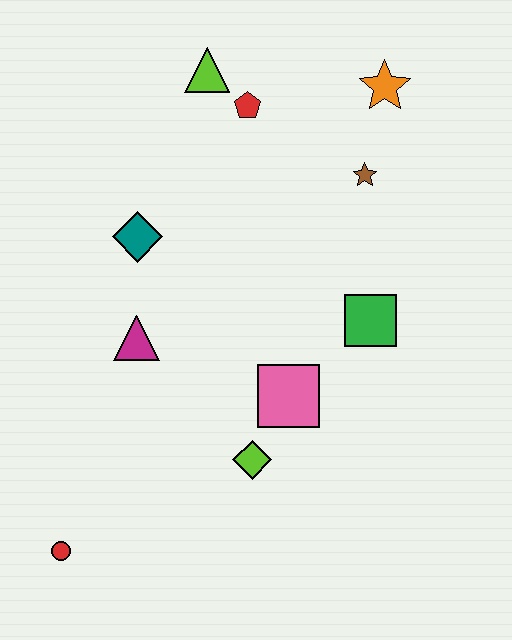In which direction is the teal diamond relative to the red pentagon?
The teal diamond is below the red pentagon.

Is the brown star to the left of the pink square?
No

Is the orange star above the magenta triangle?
Yes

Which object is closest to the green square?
The pink square is closest to the green square.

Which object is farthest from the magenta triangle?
The orange star is farthest from the magenta triangle.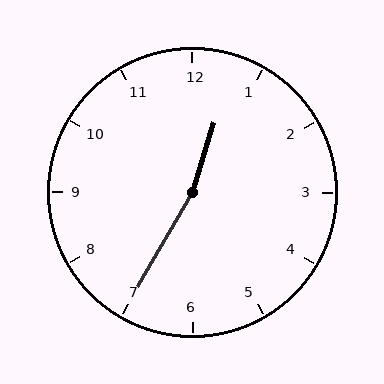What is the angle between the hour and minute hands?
Approximately 168 degrees.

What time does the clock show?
12:35.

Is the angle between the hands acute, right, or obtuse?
It is obtuse.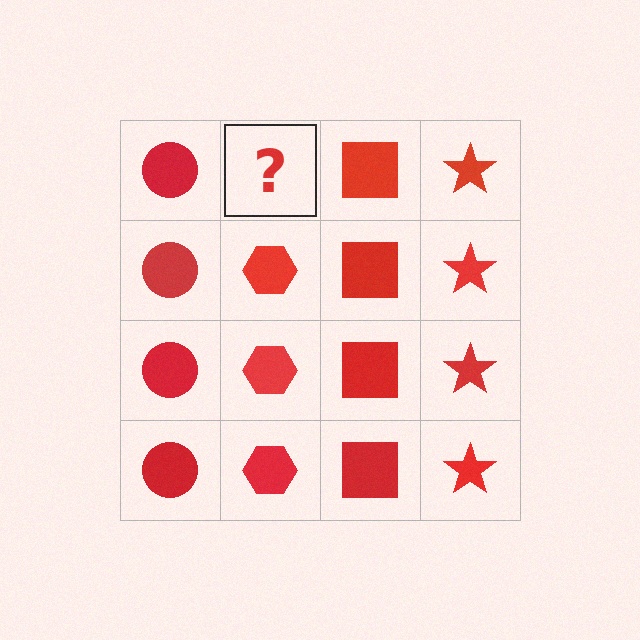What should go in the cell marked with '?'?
The missing cell should contain a red hexagon.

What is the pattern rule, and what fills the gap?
The rule is that each column has a consistent shape. The gap should be filled with a red hexagon.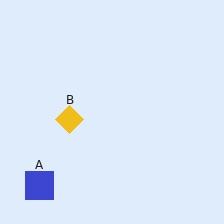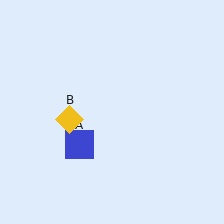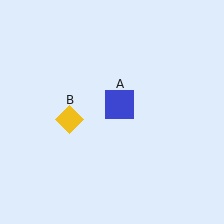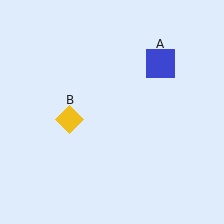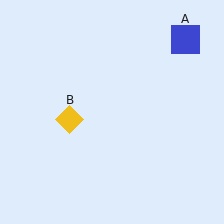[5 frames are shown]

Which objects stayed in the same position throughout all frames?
Yellow diamond (object B) remained stationary.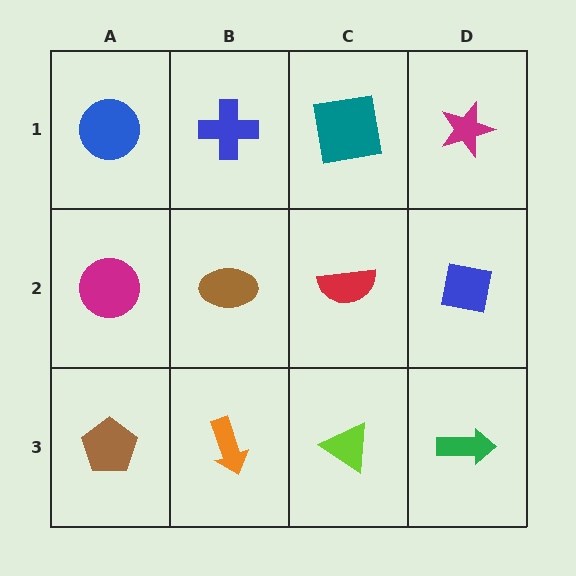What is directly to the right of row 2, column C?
A blue square.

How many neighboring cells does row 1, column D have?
2.